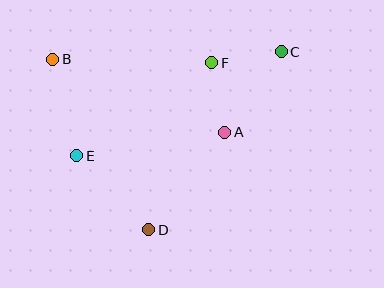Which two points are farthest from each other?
Points C and E are farthest from each other.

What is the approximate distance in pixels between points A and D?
The distance between A and D is approximately 124 pixels.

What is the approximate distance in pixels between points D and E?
The distance between D and E is approximately 103 pixels.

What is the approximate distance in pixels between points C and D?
The distance between C and D is approximately 222 pixels.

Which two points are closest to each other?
Points C and F are closest to each other.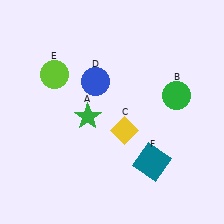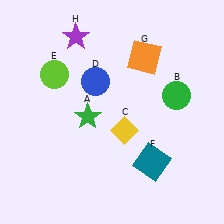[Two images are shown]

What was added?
An orange square (G), a purple star (H) were added in Image 2.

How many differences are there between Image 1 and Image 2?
There are 2 differences between the two images.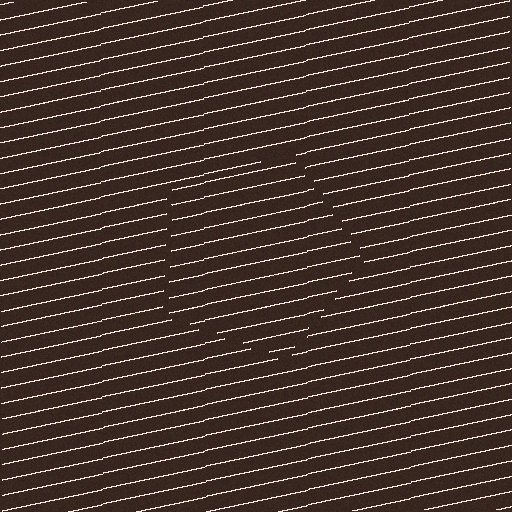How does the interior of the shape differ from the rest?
The interior of the shape contains the same grating, shifted by half a period — the contour is defined by the phase discontinuity where line-ends from the inner and outer gratings abut.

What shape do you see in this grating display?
An illusory pentagon. The interior of the shape contains the same grating, shifted by half a period — the contour is defined by the phase discontinuity where line-ends from the inner and outer gratings abut.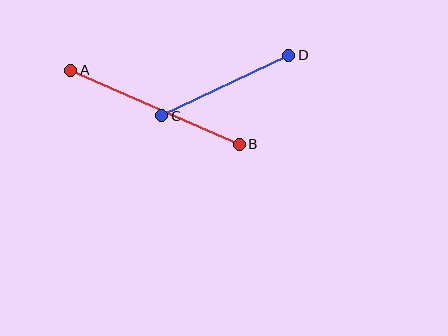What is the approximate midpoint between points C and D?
The midpoint is at approximately (225, 85) pixels.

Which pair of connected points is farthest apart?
Points A and B are farthest apart.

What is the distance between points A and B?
The distance is approximately 184 pixels.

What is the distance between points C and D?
The distance is approximately 140 pixels.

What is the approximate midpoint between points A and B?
The midpoint is at approximately (155, 107) pixels.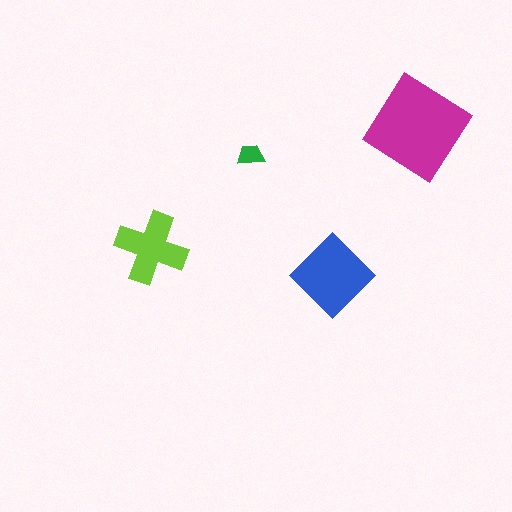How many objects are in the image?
There are 4 objects in the image.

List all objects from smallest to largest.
The green trapezoid, the lime cross, the blue diamond, the magenta diamond.